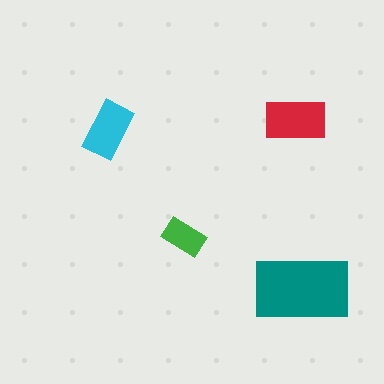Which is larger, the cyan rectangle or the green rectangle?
The cyan one.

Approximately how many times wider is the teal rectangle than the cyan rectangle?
About 1.5 times wider.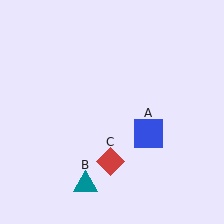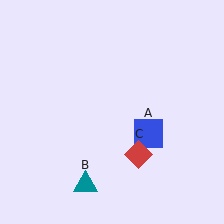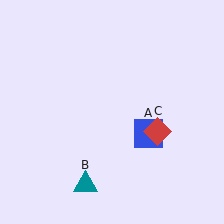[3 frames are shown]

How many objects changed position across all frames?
1 object changed position: red diamond (object C).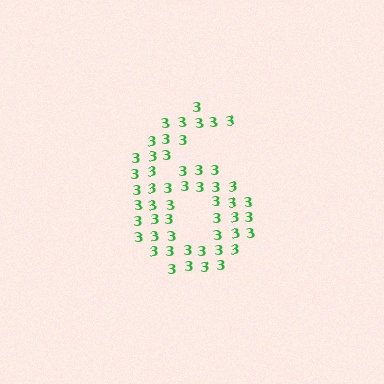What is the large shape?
The large shape is the digit 6.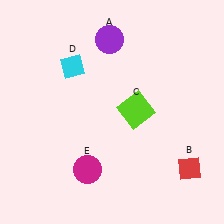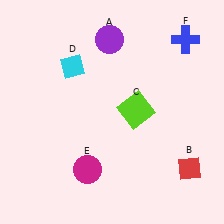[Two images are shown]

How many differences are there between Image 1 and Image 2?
There is 1 difference between the two images.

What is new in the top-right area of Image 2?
A blue cross (F) was added in the top-right area of Image 2.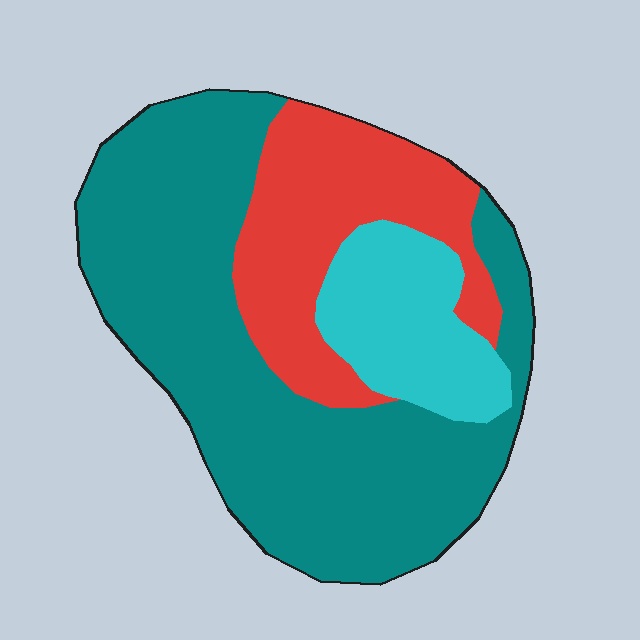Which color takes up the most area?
Teal, at roughly 60%.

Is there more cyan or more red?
Red.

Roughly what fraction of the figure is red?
Red takes up about one quarter (1/4) of the figure.